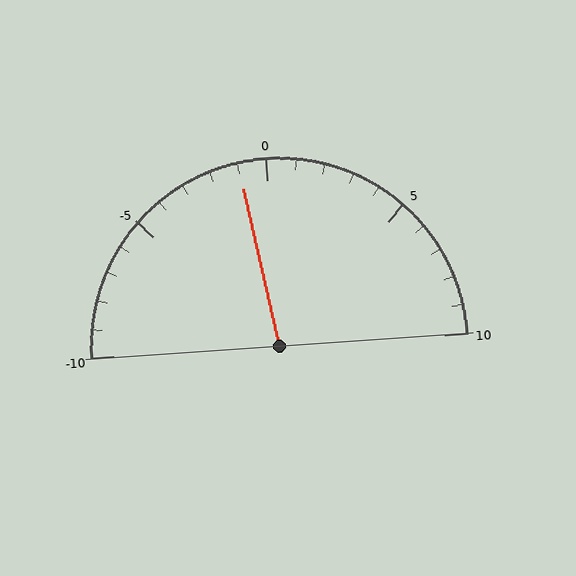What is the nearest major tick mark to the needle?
The nearest major tick mark is 0.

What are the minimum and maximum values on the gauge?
The gauge ranges from -10 to 10.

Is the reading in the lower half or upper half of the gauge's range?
The reading is in the lower half of the range (-10 to 10).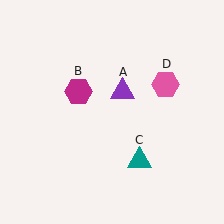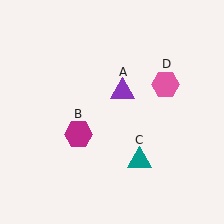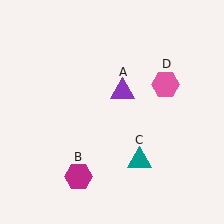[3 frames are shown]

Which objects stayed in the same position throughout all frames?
Purple triangle (object A) and teal triangle (object C) and pink hexagon (object D) remained stationary.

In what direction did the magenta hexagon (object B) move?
The magenta hexagon (object B) moved down.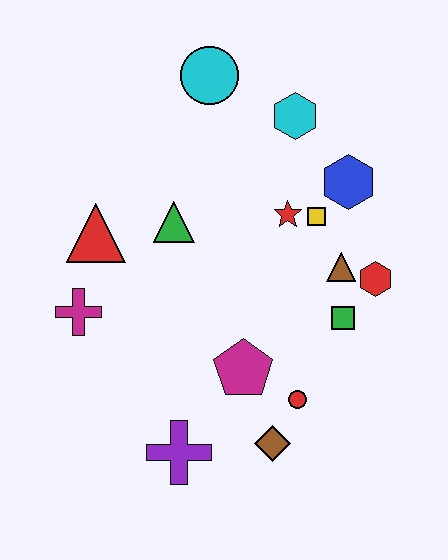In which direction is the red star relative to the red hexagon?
The red star is to the left of the red hexagon.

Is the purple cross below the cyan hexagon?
Yes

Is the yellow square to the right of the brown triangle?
No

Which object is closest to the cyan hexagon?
The blue hexagon is closest to the cyan hexagon.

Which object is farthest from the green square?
The cyan circle is farthest from the green square.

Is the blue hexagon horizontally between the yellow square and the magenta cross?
No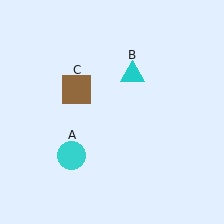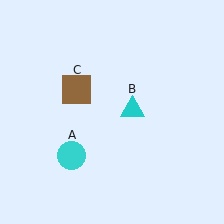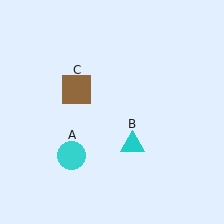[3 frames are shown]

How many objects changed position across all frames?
1 object changed position: cyan triangle (object B).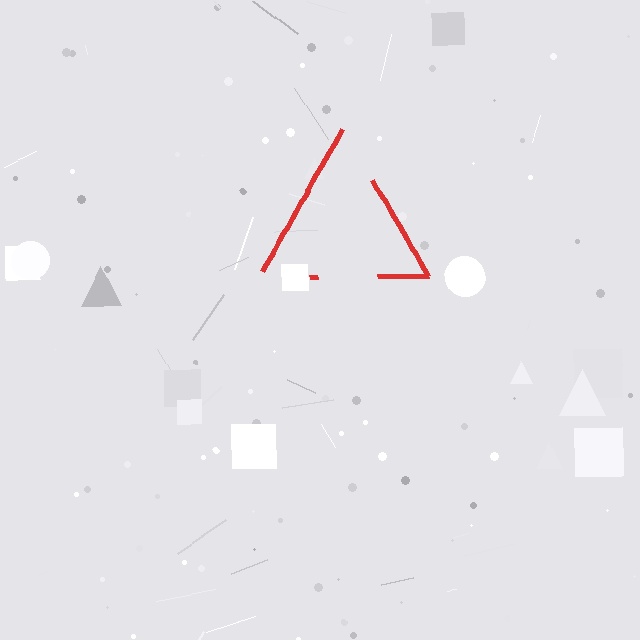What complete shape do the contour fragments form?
The contour fragments form a triangle.